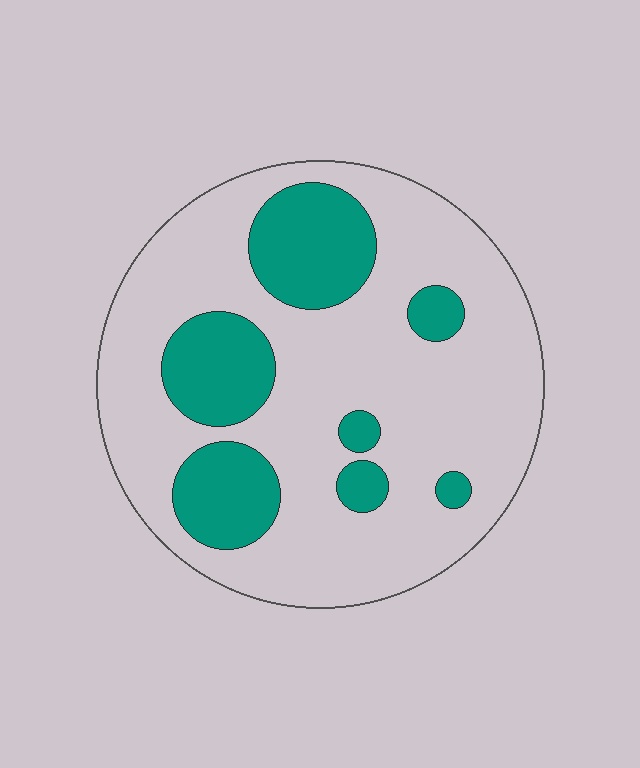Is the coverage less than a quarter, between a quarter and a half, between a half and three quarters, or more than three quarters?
Between a quarter and a half.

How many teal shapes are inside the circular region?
7.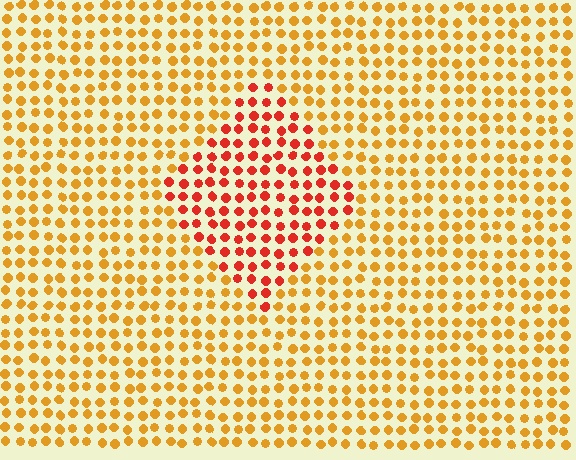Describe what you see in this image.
The image is filled with small orange elements in a uniform arrangement. A diamond-shaped region is visible where the elements are tinted to a slightly different hue, forming a subtle color boundary.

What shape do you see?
I see a diamond.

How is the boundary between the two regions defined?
The boundary is defined purely by a slight shift in hue (about 36 degrees). Spacing, size, and orientation are identical on both sides.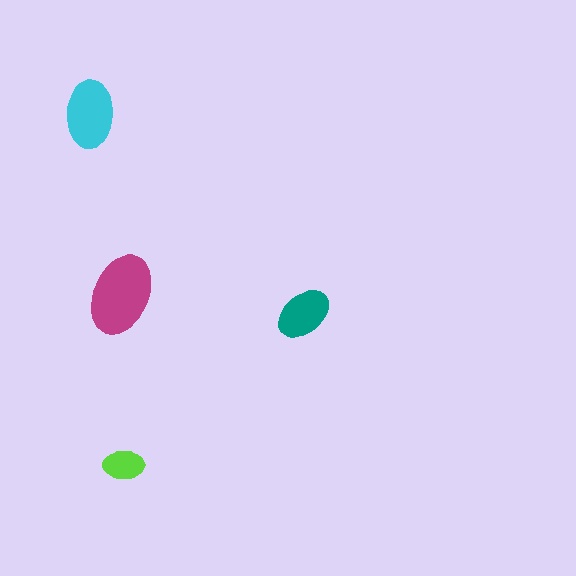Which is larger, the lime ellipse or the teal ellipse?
The teal one.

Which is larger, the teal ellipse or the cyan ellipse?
The cyan one.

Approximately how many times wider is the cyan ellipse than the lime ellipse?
About 1.5 times wider.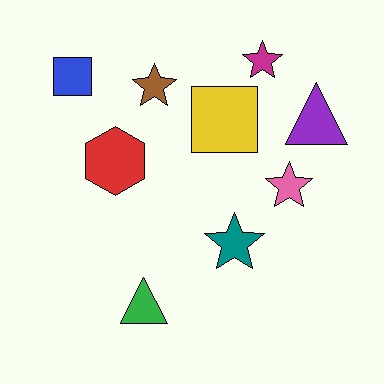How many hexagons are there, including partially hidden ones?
There is 1 hexagon.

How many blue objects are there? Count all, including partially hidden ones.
There is 1 blue object.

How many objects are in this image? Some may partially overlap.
There are 9 objects.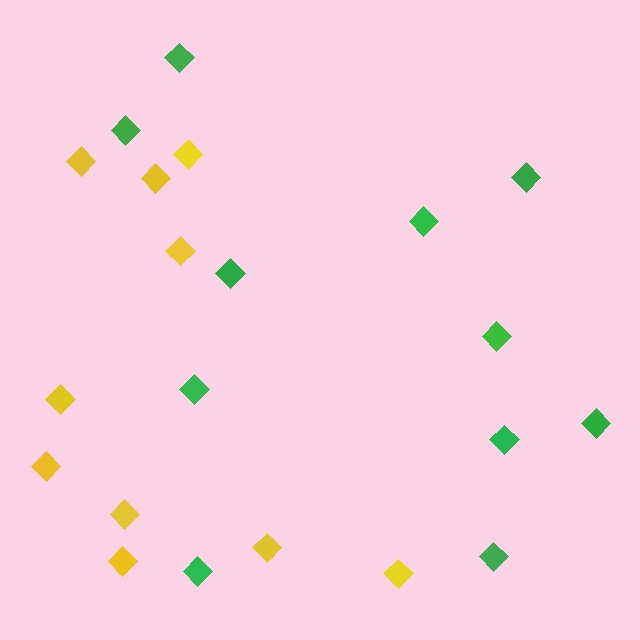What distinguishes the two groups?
There are 2 groups: one group of yellow diamonds (10) and one group of green diamonds (11).